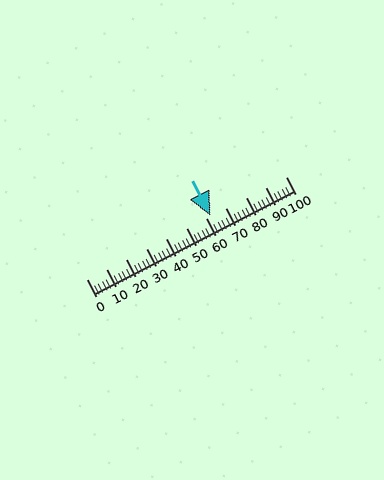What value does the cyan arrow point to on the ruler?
The cyan arrow points to approximately 62.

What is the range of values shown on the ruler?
The ruler shows values from 0 to 100.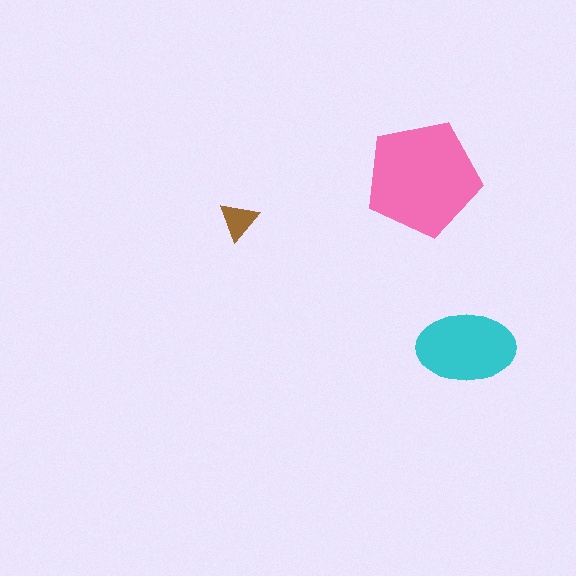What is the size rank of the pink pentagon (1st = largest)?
1st.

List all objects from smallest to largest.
The brown triangle, the cyan ellipse, the pink pentagon.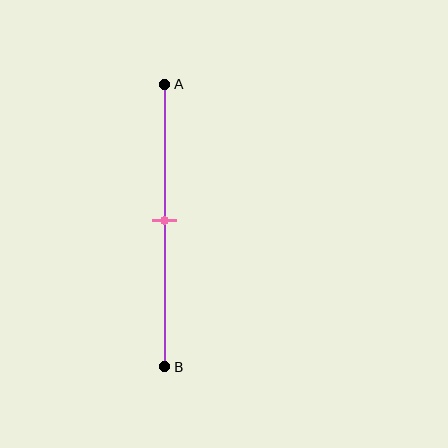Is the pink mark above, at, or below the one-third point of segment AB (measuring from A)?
The pink mark is below the one-third point of segment AB.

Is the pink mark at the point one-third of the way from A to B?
No, the mark is at about 50% from A, not at the 33% one-third point.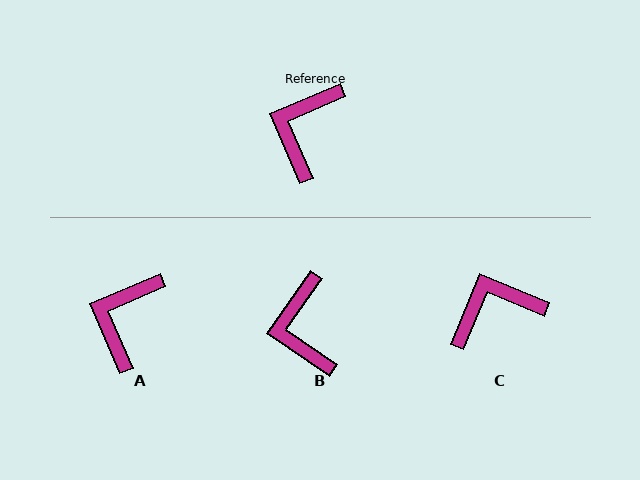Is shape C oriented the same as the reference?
No, it is off by about 46 degrees.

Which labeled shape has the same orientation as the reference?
A.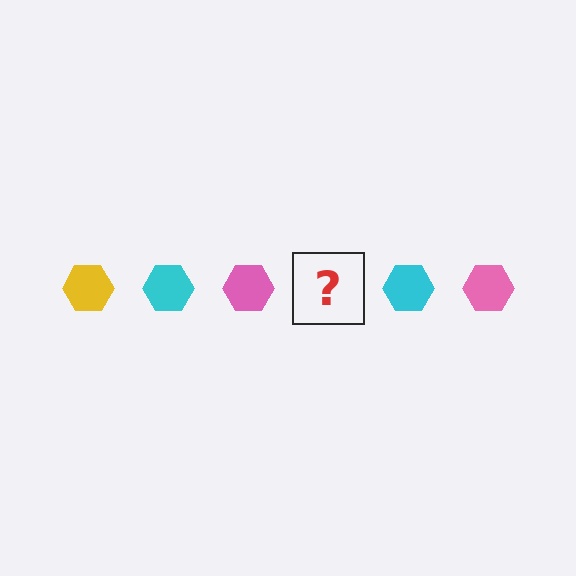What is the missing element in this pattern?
The missing element is a yellow hexagon.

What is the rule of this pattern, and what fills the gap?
The rule is that the pattern cycles through yellow, cyan, pink hexagons. The gap should be filled with a yellow hexagon.